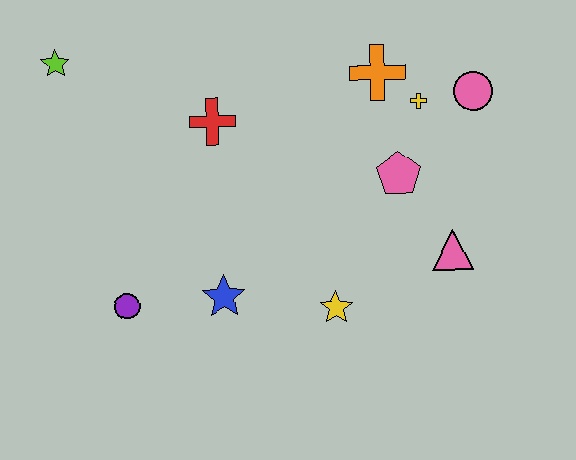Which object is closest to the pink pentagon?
The yellow cross is closest to the pink pentagon.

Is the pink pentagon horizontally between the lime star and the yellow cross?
Yes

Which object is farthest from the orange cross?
The purple circle is farthest from the orange cross.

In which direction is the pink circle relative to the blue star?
The pink circle is to the right of the blue star.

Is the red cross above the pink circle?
No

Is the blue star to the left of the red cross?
No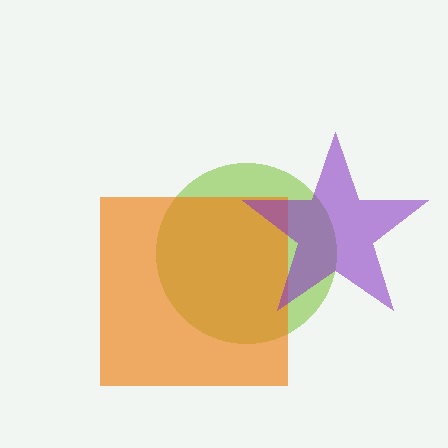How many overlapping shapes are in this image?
There are 3 overlapping shapes in the image.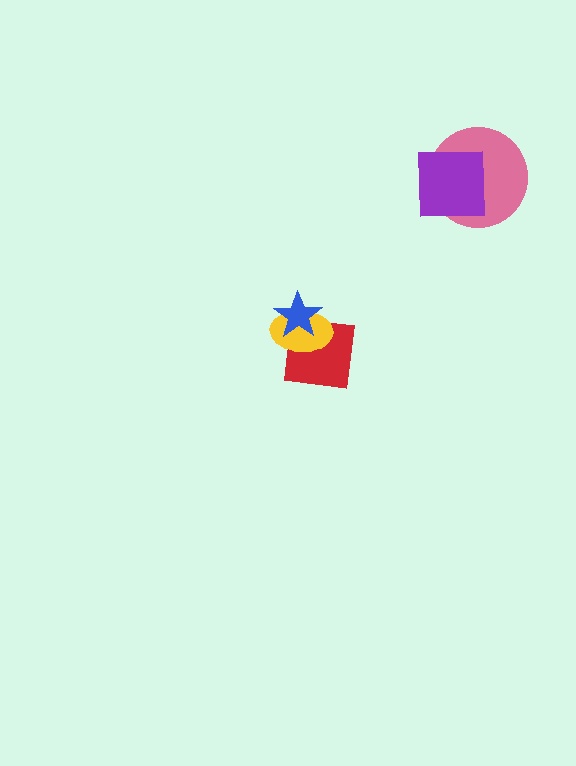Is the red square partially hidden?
Yes, it is partially covered by another shape.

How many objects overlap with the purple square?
1 object overlaps with the purple square.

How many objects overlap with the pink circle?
1 object overlaps with the pink circle.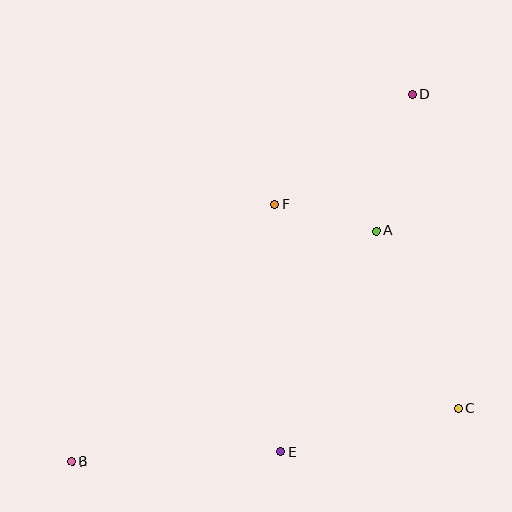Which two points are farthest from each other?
Points B and D are farthest from each other.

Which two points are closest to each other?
Points A and F are closest to each other.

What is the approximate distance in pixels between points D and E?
The distance between D and E is approximately 381 pixels.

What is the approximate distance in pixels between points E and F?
The distance between E and F is approximately 247 pixels.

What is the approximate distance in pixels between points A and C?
The distance between A and C is approximately 196 pixels.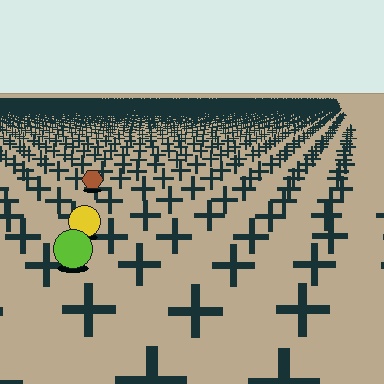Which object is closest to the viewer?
The lime circle is closest. The texture marks near it are larger and more spread out.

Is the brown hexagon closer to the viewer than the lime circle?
No. The lime circle is closer — you can tell from the texture gradient: the ground texture is coarser near it.